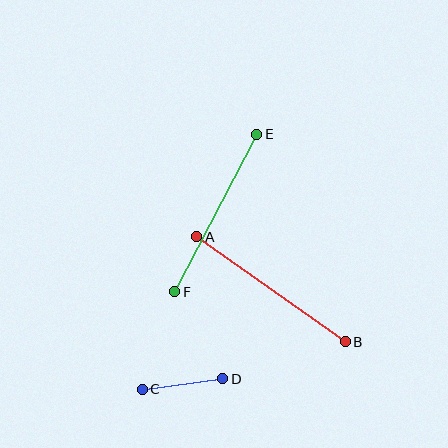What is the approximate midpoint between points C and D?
The midpoint is at approximately (183, 384) pixels.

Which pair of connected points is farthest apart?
Points A and B are farthest apart.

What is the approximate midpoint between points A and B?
The midpoint is at approximately (271, 289) pixels.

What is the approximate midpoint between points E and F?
The midpoint is at approximately (216, 213) pixels.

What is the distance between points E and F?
The distance is approximately 177 pixels.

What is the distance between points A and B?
The distance is approximately 182 pixels.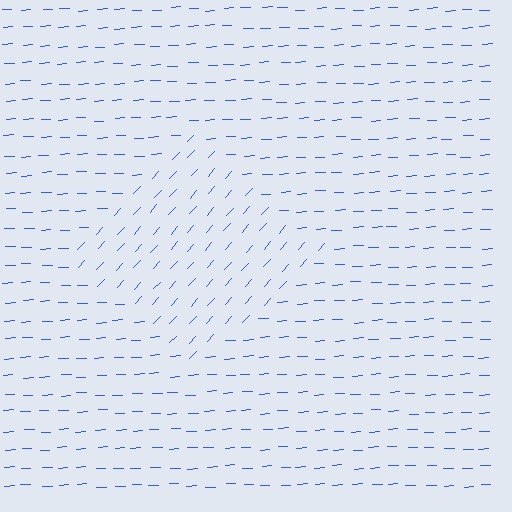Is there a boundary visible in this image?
Yes, there is a texture boundary formed by a change in line orientation.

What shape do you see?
I see a diamond.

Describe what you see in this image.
The image is filled with small blue line segments. A diamond region in the image has lines oriented differently from the surrounding lines, creating a visible texture boundary.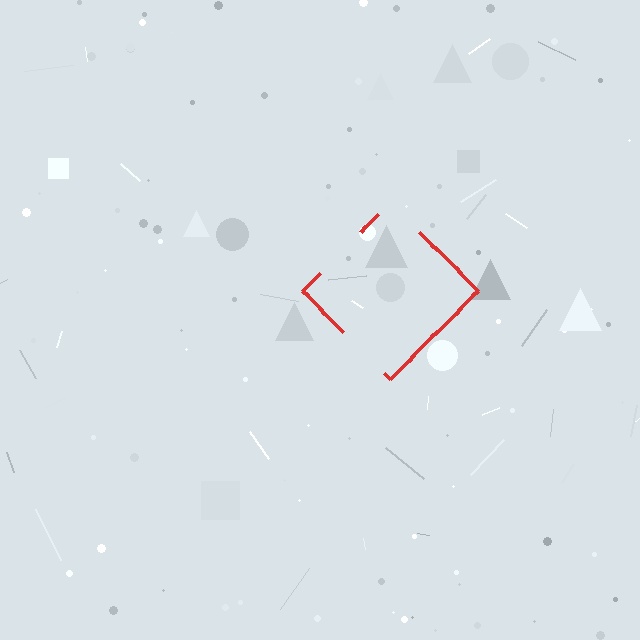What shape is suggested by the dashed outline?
The dashed outline suggests a diamond.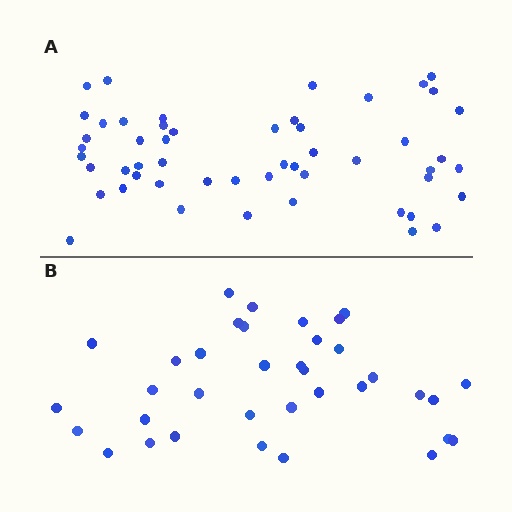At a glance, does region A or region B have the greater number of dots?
Region A (the top region) has more dots.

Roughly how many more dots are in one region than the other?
Region A has approximately 15 more dots than region B.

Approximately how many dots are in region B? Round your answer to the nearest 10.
About 40 dots. (The exact count is 36, which rounds to 40.)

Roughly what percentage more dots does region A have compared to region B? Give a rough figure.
About 45% more.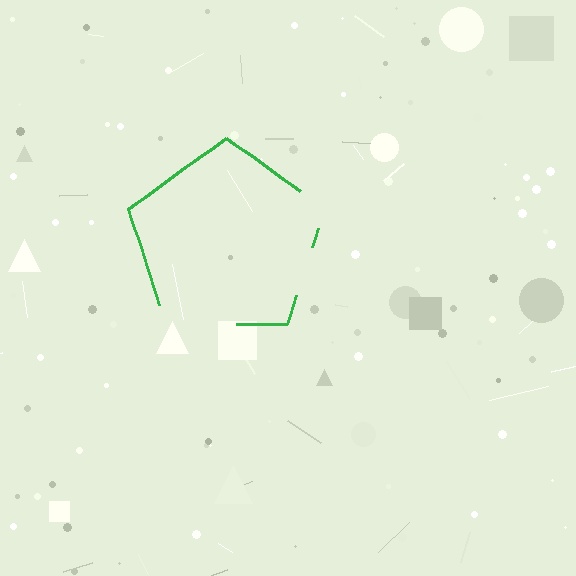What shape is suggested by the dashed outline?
The dashed outline suggests a pentagon.